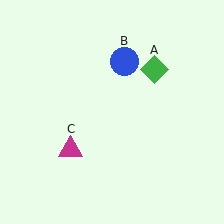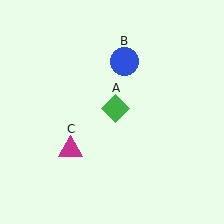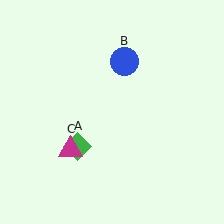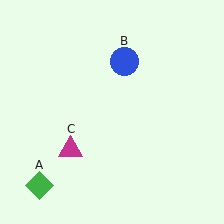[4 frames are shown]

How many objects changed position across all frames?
1 object changed position: green diamond (object A).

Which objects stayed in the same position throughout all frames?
Blue circle (object B) and magenta triangle (object C) remained stationary.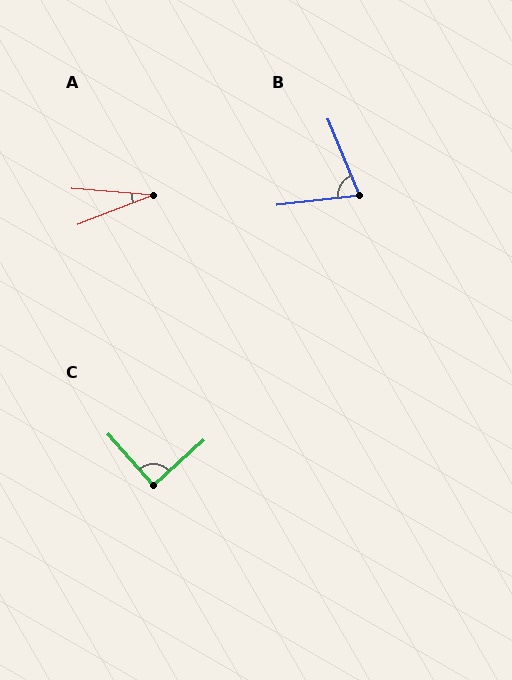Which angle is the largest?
C, at approximately 90 degrees.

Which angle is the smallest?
A, at approximately 26 degrees.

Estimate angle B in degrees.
Approximately 74 degrees.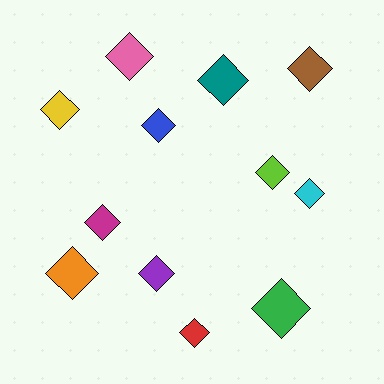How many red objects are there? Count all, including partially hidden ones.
There is 1 red object.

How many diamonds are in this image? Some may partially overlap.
There are 12 diamonds.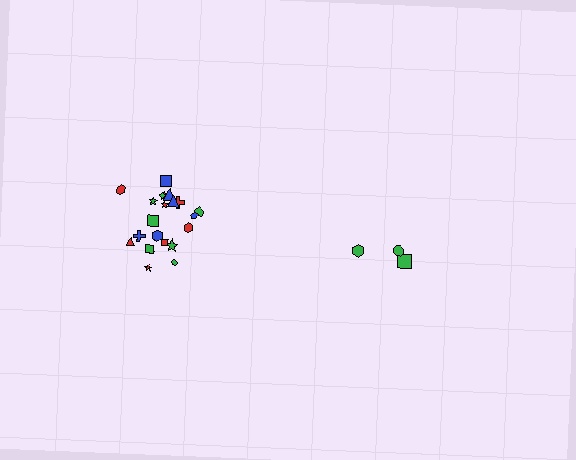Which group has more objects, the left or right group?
The left group.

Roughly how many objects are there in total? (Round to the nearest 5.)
Roughly 25 objects in total.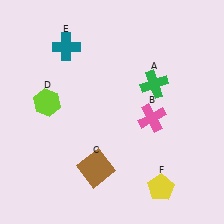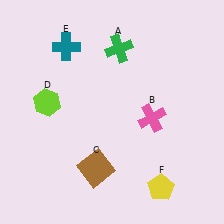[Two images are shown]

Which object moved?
The green cross (A) moved up.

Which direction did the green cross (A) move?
The green cross (A) moved up.